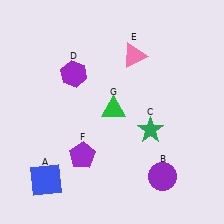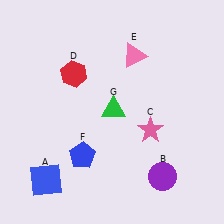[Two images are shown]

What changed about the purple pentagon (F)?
In Image 1, F is purple. In Image 2, it changed to blue.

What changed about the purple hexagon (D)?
In Image 1, D is purple. In Image 2, it changed to red.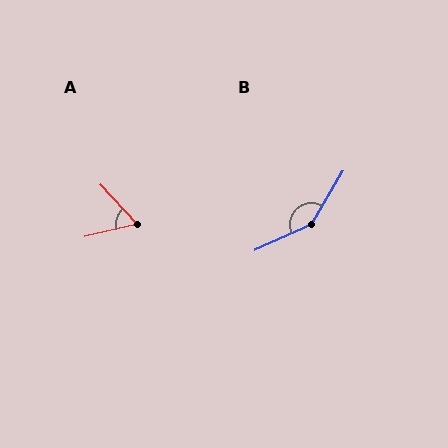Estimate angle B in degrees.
Approximately 144 degrees.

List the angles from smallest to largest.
A (61°), B (144°).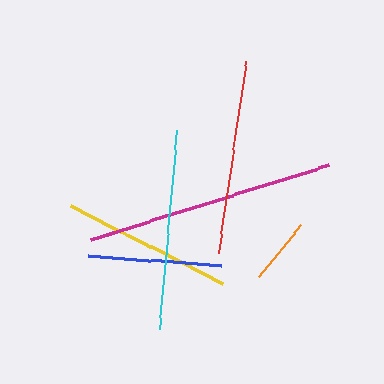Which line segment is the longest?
The magenta line is the longest at approximately 249 pixels.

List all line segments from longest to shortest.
From longest to shortest: magenta, cyan, red, yellow, blue, orange.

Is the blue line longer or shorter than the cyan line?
The cyan line is longer than the blue line.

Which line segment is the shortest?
The orange line is the shortest at approximately 68 pixels.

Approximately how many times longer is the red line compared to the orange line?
The red line is approximately 2.8 times the length of the orange line.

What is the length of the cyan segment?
The cyan segment is approximately 201 pixels long.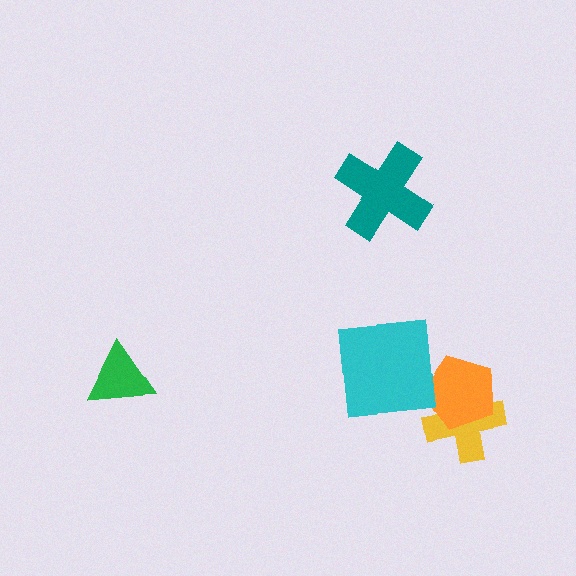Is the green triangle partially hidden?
No, no other shape covers it.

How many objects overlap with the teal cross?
0 objects overlap with the teal cross.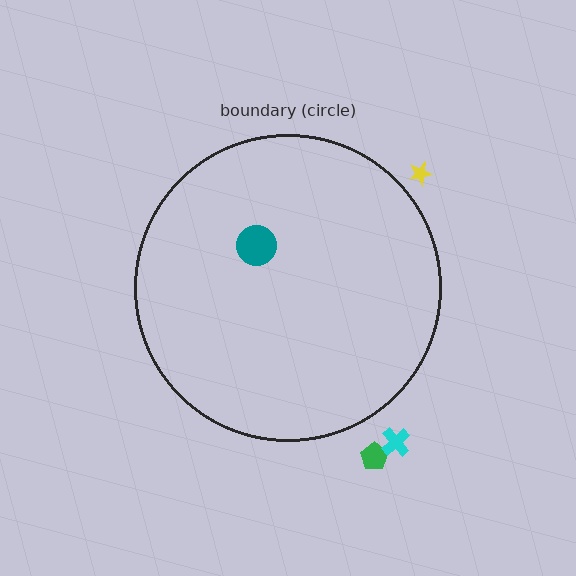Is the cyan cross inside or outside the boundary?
Outside.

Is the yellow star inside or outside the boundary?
Outside.